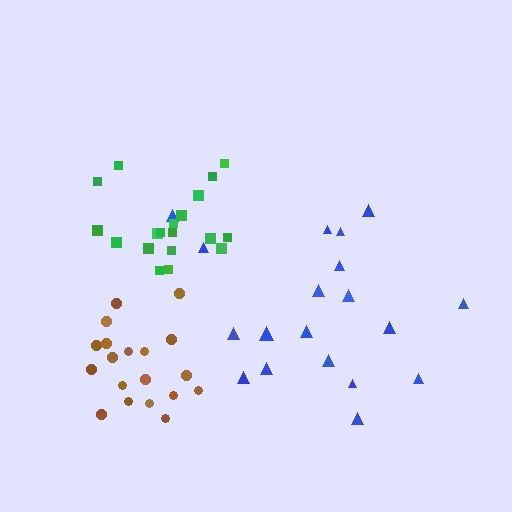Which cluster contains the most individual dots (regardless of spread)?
Blue (19).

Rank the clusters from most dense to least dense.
brown, green, blue.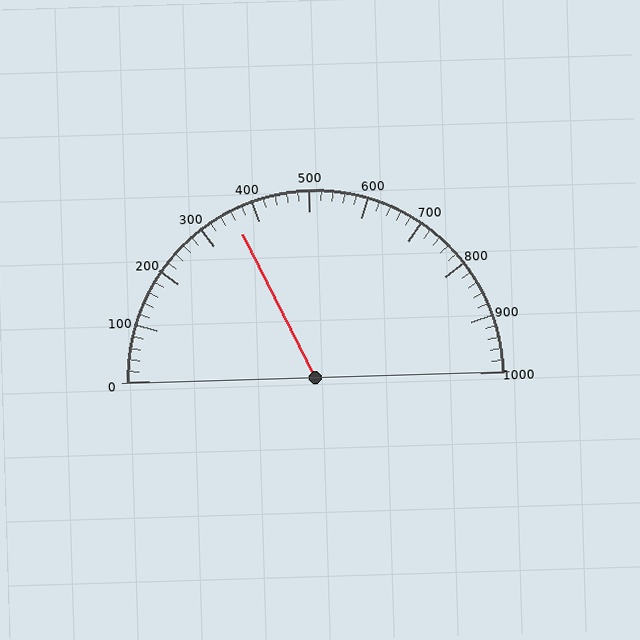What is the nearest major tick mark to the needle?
The nearest major tick mark is 400.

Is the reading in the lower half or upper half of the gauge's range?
The reading is in the lower half of the range (0 to 1000).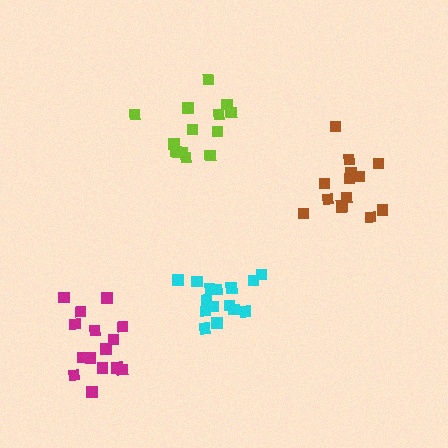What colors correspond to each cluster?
The clusters are colored: brown, cyan, magenta, lime.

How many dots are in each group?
Group 1: 14 dots, Group 2: 15 dots, Group 3: 15 dots, Group 4: 14 dots (58 total).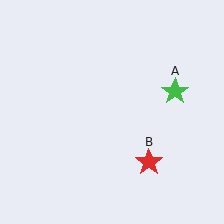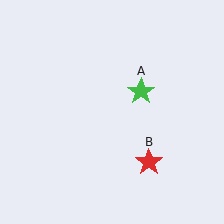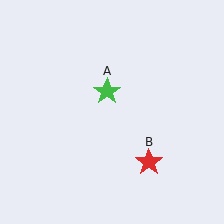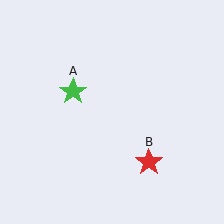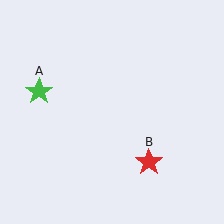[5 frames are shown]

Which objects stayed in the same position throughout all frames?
Red star (object B) remained stationary.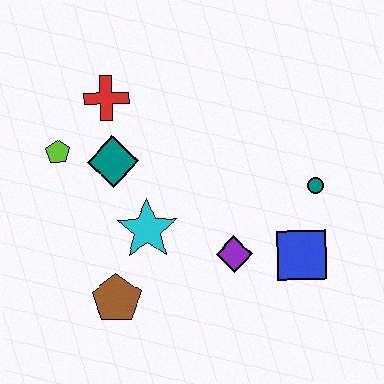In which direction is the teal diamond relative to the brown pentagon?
The teal diamond is above the brown pentagon.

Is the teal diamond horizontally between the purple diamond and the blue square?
No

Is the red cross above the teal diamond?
Yes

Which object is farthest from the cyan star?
The teal circle is farthest from the cyan star.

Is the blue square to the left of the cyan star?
No